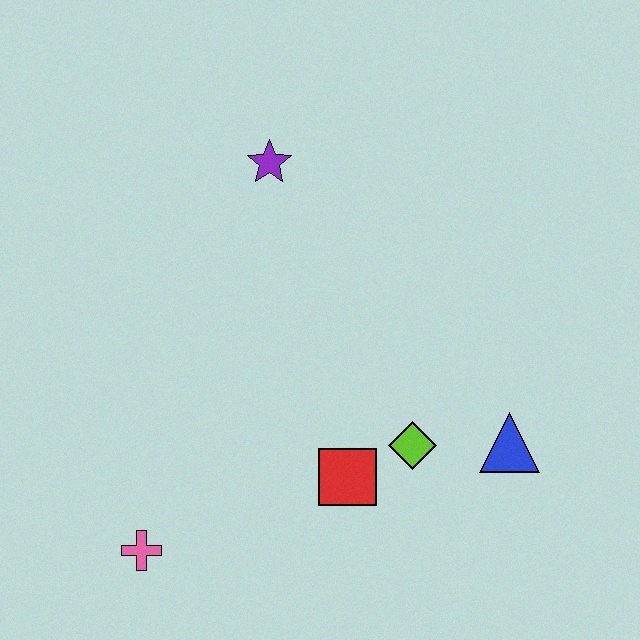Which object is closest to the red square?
The lime diamond is closest to the red square.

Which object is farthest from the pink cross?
The purple star is farthest from the pink cross.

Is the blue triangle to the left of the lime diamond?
No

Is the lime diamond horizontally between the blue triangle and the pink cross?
Yes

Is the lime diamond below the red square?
No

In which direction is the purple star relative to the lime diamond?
The purple star is above the lime diamond.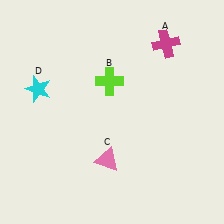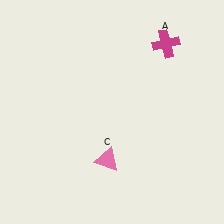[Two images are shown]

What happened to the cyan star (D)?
The cyan star (D) was removed in Image 2. It was in the top-left area of Image 1.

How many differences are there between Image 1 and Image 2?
There are 2 differences between the two images.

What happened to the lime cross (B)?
The lime cross (B) was removed in Image 2. It was in the top-left area of Image 1.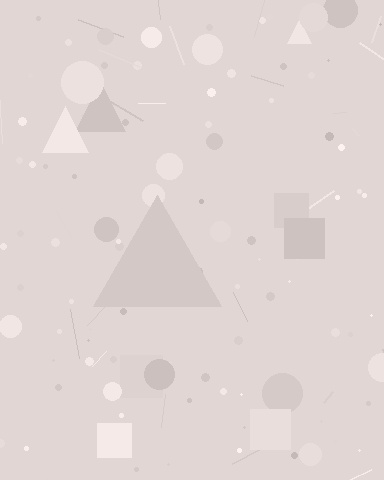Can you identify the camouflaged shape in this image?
The camouflaged shape is a triangle.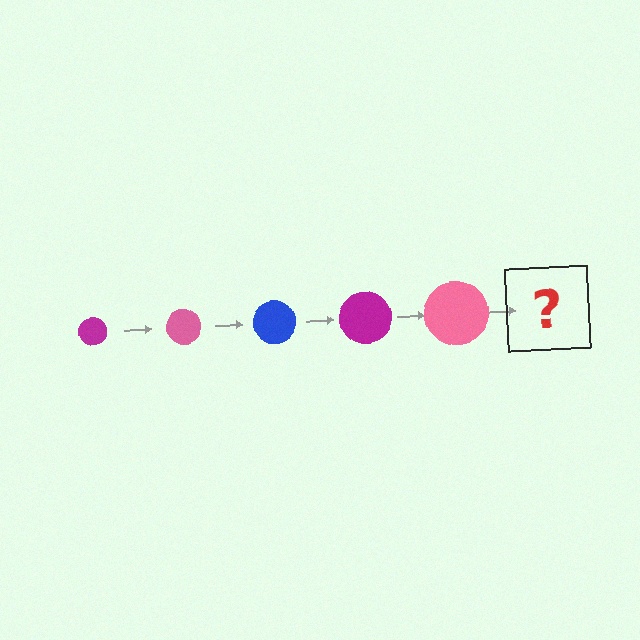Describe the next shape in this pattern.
It should be a blue circle, larger than the previous one.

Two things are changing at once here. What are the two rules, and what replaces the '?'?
The two rules are that the circle grows larger each step and the color cycles through magenta, pink, and blue. The '?' should be a blue circle, larger than the previous one.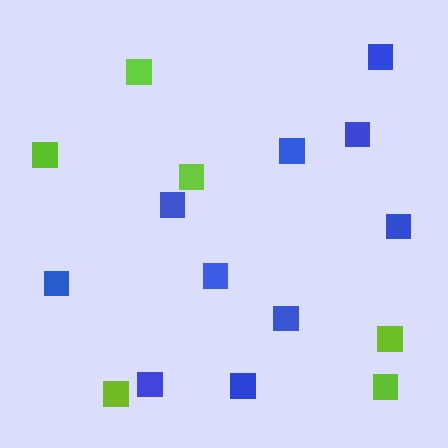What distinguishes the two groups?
There are 2 groups: one group of blue squares (10) and one group of lime squares (6).